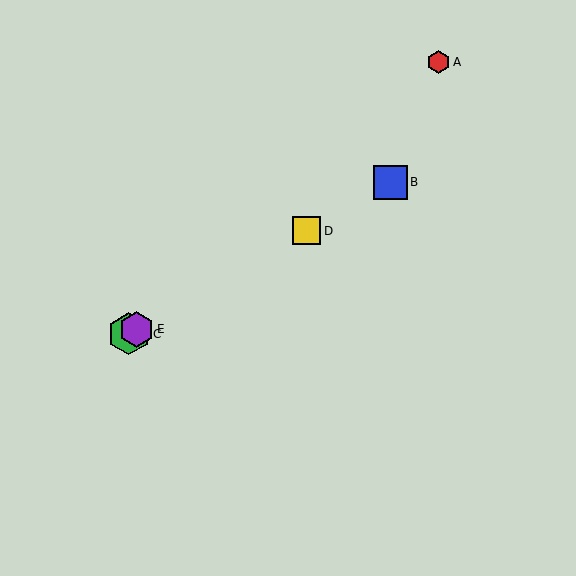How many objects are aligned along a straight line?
4 objects (B, C, D, E) are aligned along a straight line.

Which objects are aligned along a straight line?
Objects B, C, D, E are aligned along a straight line.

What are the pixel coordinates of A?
Object A is at (439, 61).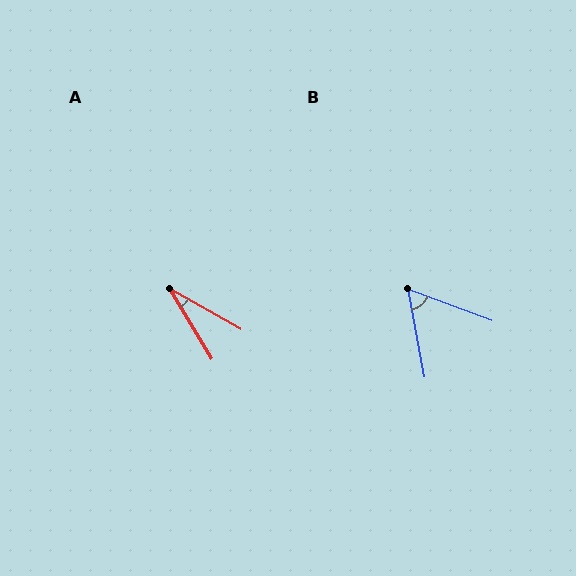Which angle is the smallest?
A, at approximately 29 degrees.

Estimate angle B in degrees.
Approximately 59 degrees.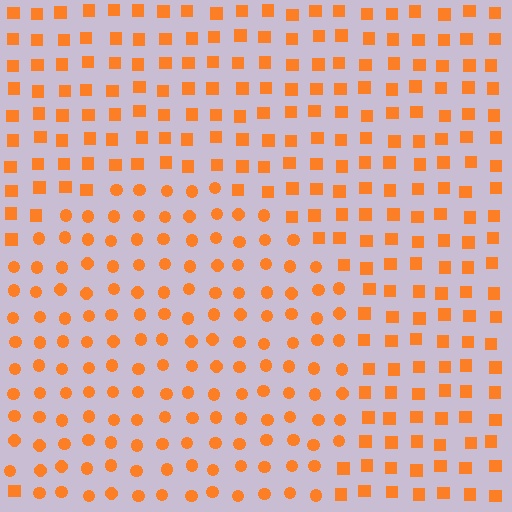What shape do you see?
I see a circle.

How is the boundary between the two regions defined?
The boundary is defined by a change in element shape: circles inside vs. squares outside. All elements share the same color and spacing.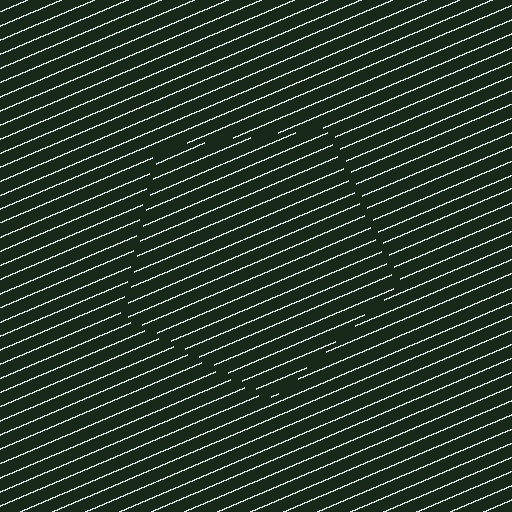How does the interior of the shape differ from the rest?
The interior of the shape contains the same grating, shifted by half a period — the contour is defined by the phase discontinuity where line-ends from the inner and outer gratings abut.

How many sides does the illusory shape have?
5 sides — the line-ends trace a pentagon.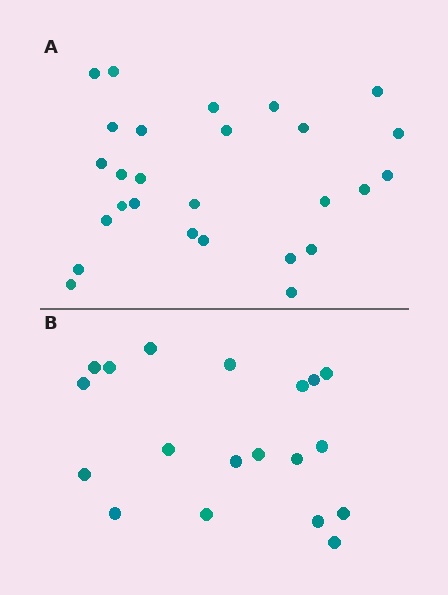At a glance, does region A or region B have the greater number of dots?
Region A (the top region) has more dots.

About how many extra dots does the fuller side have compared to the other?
Region A has roughly 8 or so more dots than region B.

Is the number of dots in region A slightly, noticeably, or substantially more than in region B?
Region A has noticeably more, but not dramatically so. The ratio is roughly 1.4 to 1.